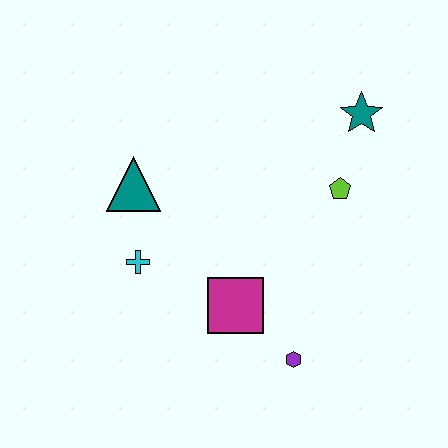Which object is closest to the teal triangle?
The cyan cross is closest to the teal triangle.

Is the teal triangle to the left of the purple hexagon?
Yes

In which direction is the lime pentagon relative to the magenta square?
The lime pentagon is above the magenta square.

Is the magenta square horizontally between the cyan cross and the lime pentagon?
Yes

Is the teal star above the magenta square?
Yes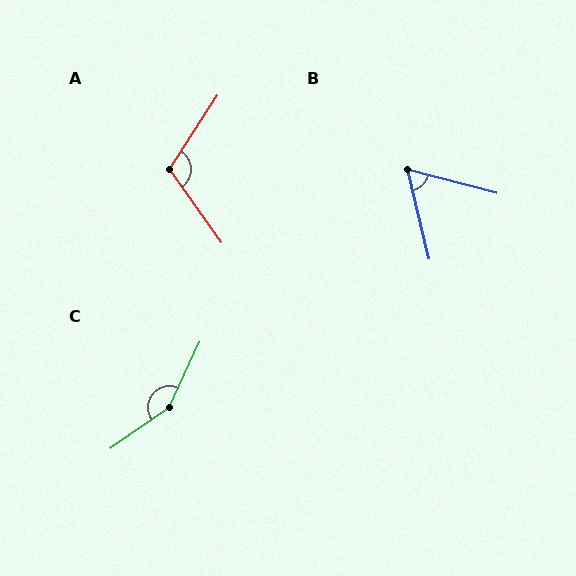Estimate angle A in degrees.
Approximately 111 degrees.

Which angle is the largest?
C, at approximately 150 degrees.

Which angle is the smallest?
B, at approximately 62 degrees.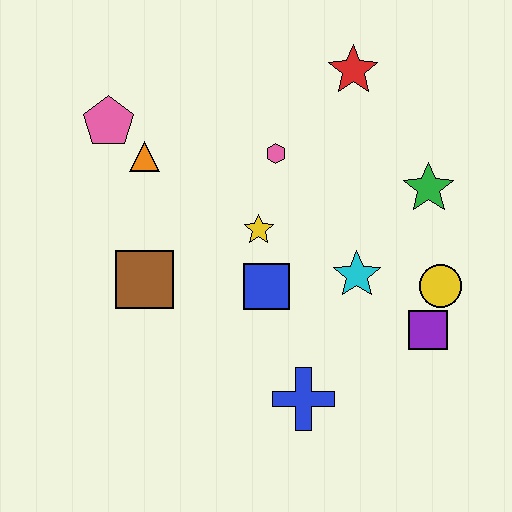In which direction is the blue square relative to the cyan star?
The blue square is to the left of the cyan star.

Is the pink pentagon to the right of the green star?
No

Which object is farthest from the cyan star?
The pink pentagon is farthest from the cyan star.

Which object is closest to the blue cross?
The blue square is closest to the blue cross.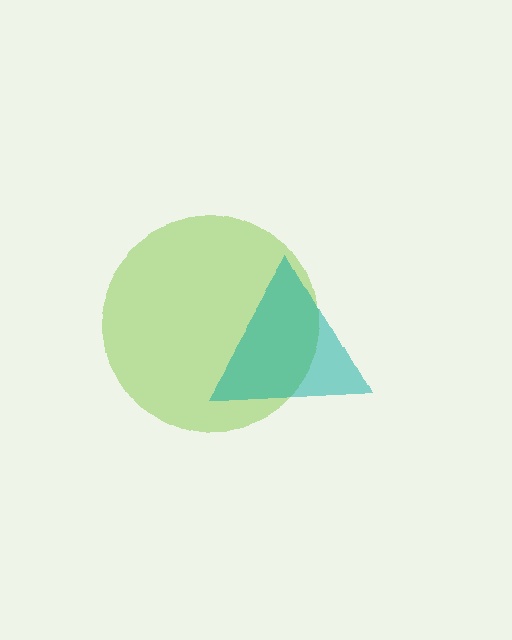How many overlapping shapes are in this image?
There are 2 overlapping shapes in the image.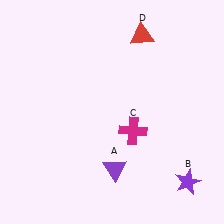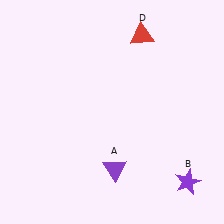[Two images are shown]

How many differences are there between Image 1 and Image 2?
There is 1 difference between the two images.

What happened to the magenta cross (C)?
The magenta cross (C) was removed in Image 2. It was in the bottom-right area of Image 1.